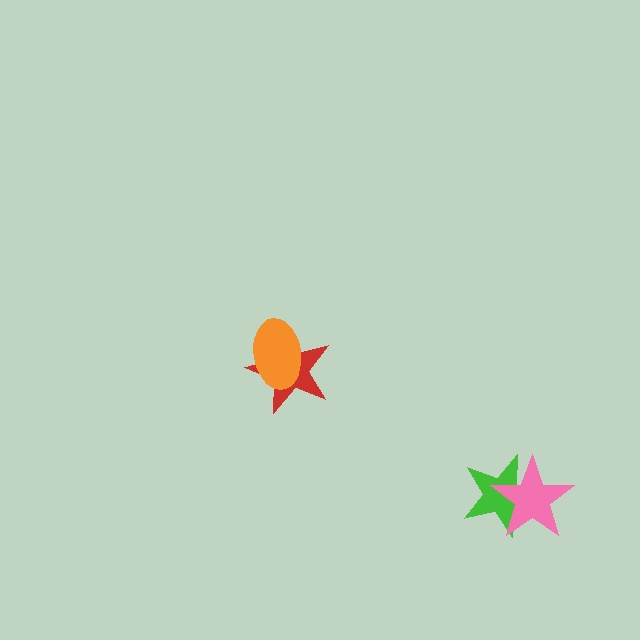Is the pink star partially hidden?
No, no other shape covers it.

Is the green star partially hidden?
Yes, it is partially covered by another shape.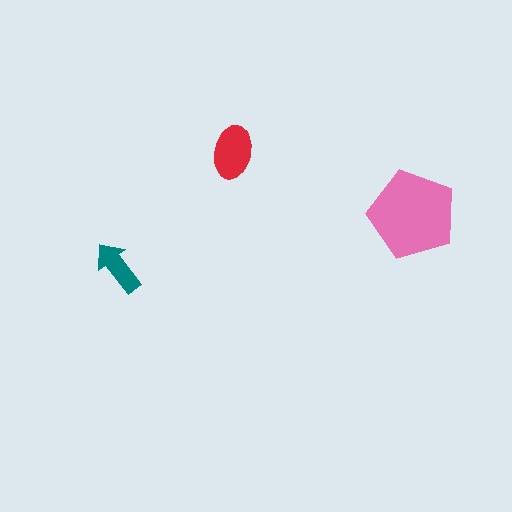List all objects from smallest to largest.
The teal arrow, the red ellipse, the pink pentagon.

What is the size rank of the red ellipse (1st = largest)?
2nd.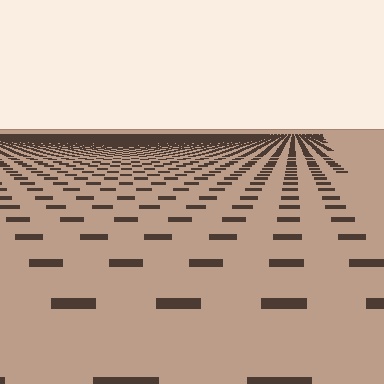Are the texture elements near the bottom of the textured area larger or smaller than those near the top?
Larger. Near the bottom, elements are closer to the viewer and appear at a bigger on-screen size.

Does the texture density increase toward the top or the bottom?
Density increases toward the top.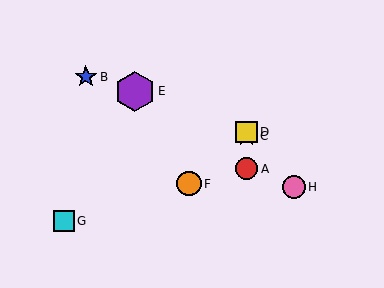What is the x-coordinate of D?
Object D is at x≈246.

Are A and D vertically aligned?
Yes, both are at x≈246.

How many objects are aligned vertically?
3 objects (A, C, D) are aligned vertically.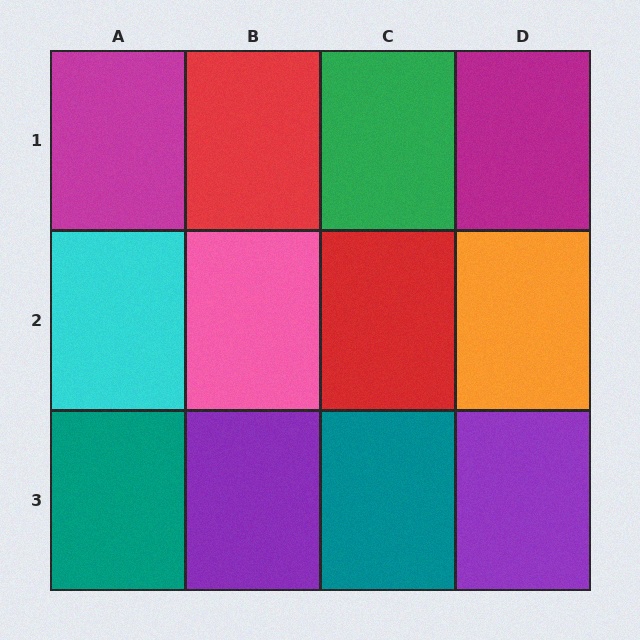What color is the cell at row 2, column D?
Orange.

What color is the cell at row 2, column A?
Cyan.